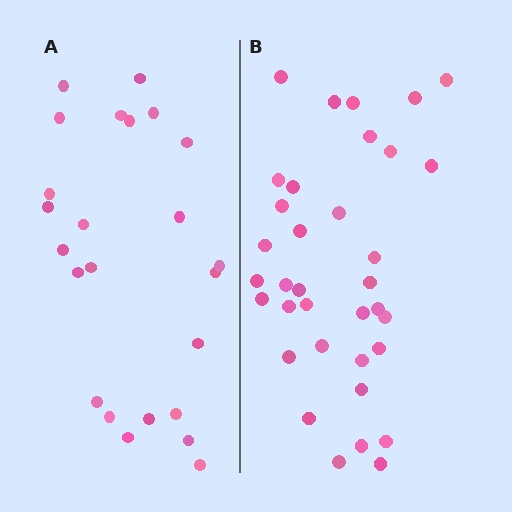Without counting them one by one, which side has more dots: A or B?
Region B (the right region) has more dots.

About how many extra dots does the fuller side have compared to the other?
Region B has roughly 12 or so more dots than region A.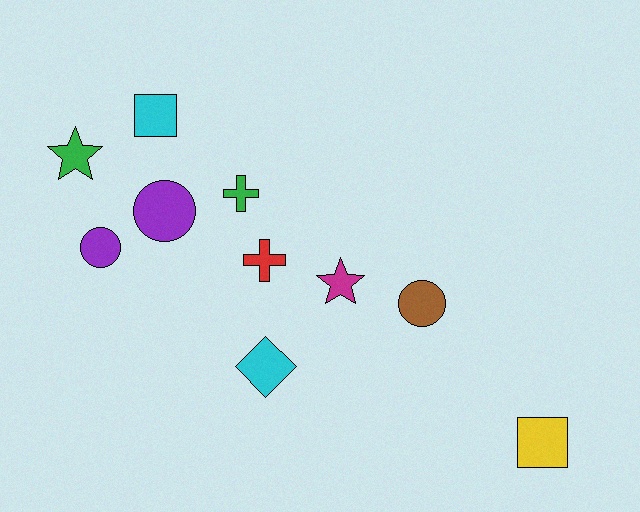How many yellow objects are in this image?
There is 1 yellow object.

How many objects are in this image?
There are 10 objects.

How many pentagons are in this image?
There are no pentagons.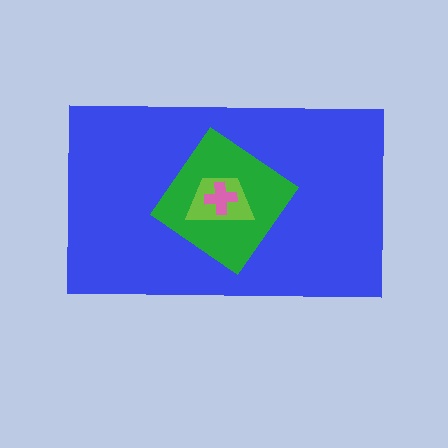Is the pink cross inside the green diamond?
Yes.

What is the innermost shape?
The pink cross.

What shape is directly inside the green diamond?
The lime trapezoid.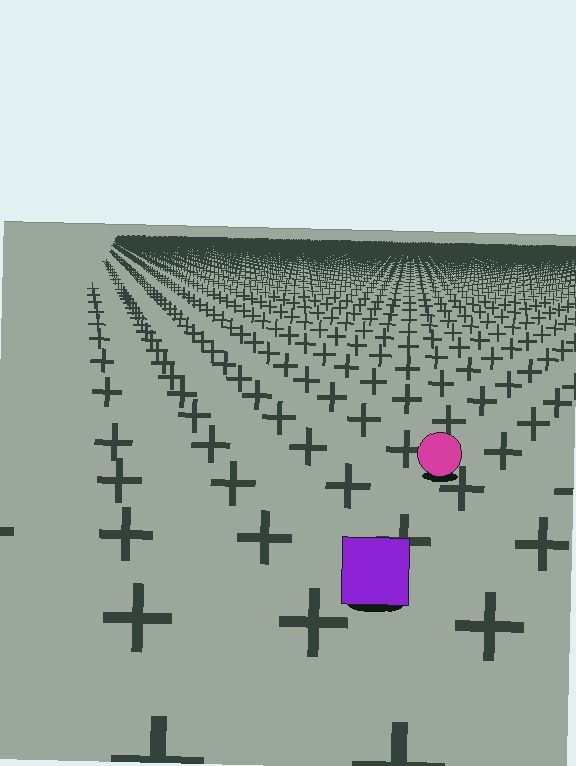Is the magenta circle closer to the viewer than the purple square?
No. The purple square is closer — you can tell from the texture gradient: the ground texture is coarser near it.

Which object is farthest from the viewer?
The magenta circle is farthest from the viewer. It appears smaller and the ground texture around it is denser.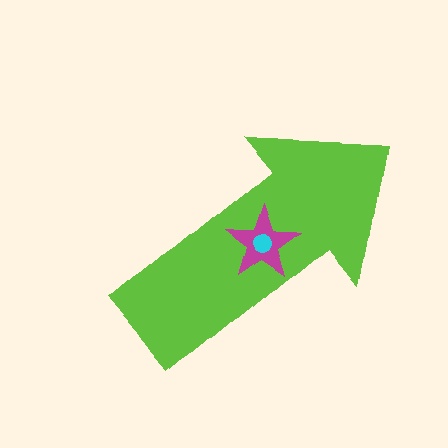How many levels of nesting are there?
3.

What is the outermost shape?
The lime arrow.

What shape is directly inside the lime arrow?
The magenta star.